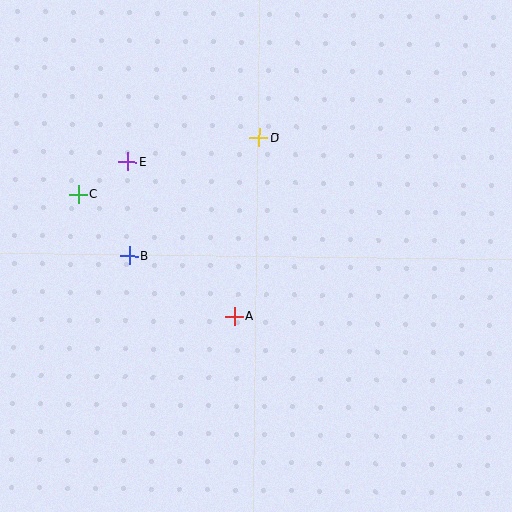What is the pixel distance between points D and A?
The distance between D and A is 180 pixels.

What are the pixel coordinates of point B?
Point B is at (129, 256).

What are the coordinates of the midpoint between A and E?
The midpoint between A and E is at (181, 239).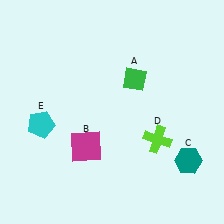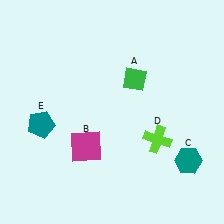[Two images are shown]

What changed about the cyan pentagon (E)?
In Image 1, E is cyan. In Image 2, it changed to teal.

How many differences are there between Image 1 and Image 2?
There is 1 difference between the two images.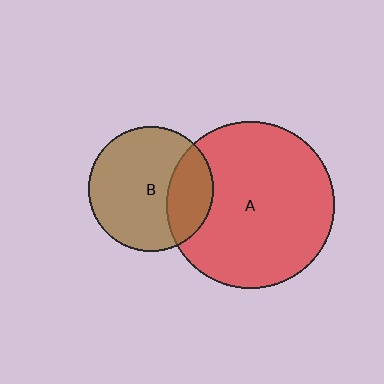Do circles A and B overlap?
Yes.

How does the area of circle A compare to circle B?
Approximately 1.8 times.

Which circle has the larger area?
Circle A (red).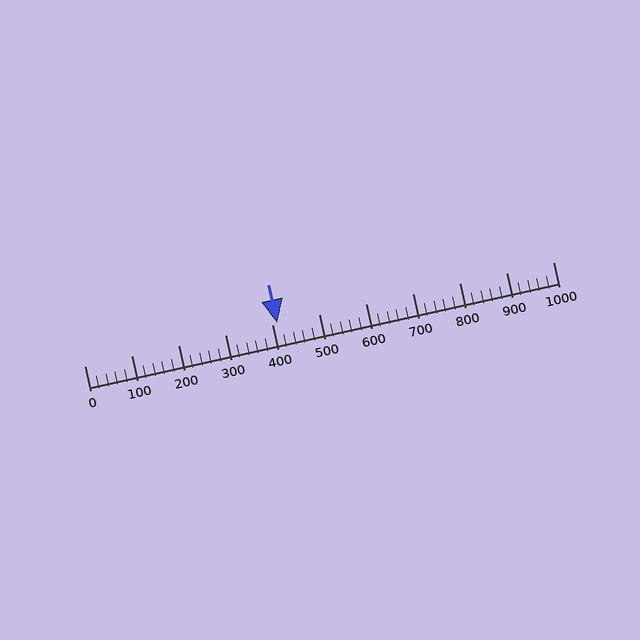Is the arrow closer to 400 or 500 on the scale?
The arrow is closer to 400.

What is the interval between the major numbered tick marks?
The major tick marks are spaced 100 units apart.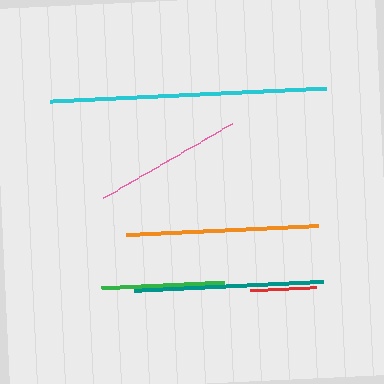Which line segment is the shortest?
The red line is the shortest at approximately 67 pixels.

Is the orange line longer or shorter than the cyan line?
The cyan line is longer than the orange line.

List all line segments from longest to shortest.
From longest to shortest: cyan, orange, teal, pink, green, red.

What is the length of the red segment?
The red segment is approximately 67 pixels long.